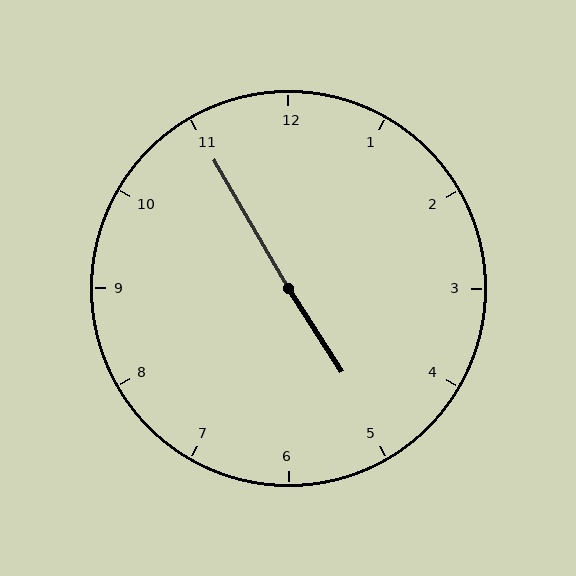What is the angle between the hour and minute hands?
Approximately 178 degrees.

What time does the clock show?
4:55.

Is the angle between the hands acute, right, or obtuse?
It is obtuse.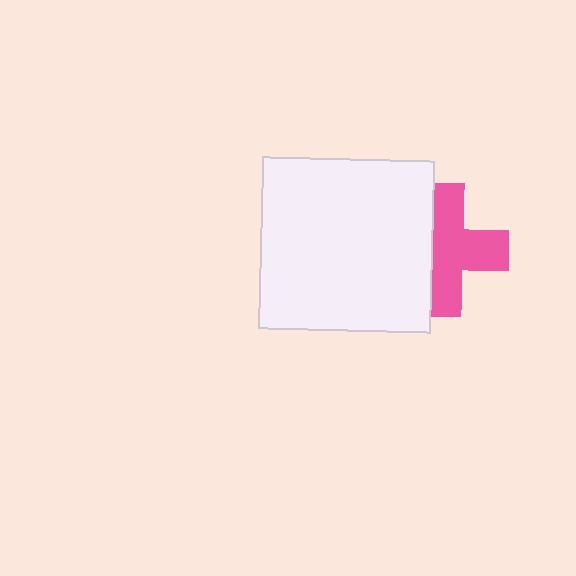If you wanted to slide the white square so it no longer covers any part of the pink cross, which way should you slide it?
Slide it left — that is the most direct way to separate the two shapes.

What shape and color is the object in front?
The object in front is a white square.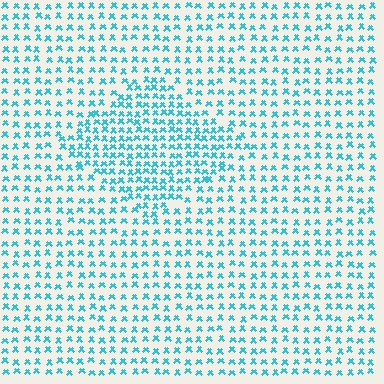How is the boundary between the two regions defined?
The boundary is defined by a change in element density (approximately 1.7x ratio). All elements are the same color, size, and shape.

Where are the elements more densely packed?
The elements are more densely packed inside the diamond boundary.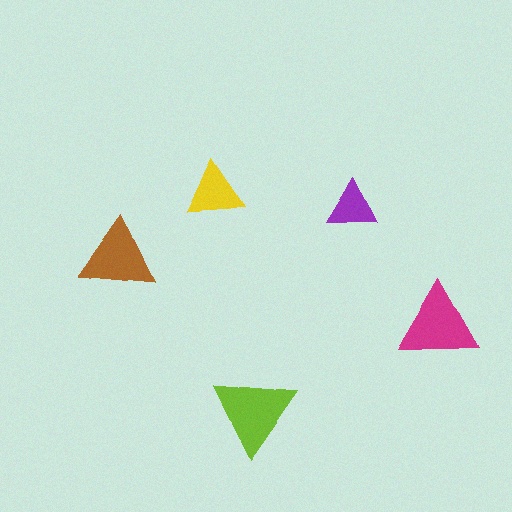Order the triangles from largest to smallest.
the lime one, the magenta one, the brown one, the yellow one, the purple one.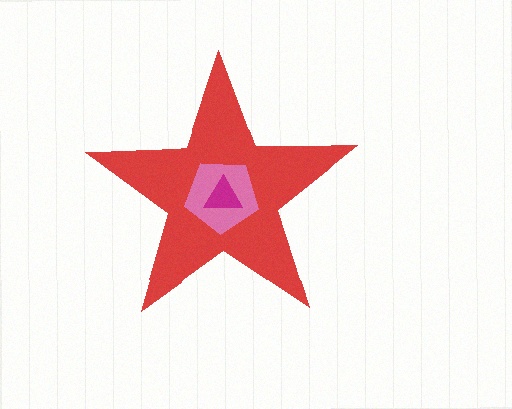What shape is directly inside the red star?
The pink pentagon.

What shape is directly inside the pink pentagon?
The magenta triangle.